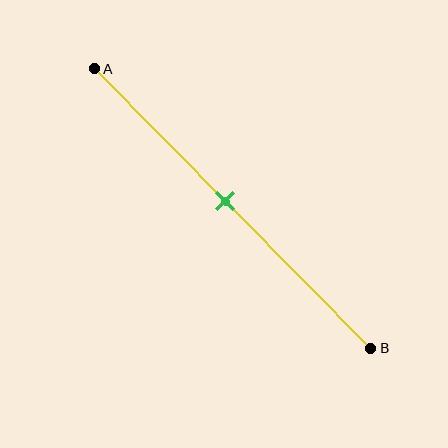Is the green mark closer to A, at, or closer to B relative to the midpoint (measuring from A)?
The green mark is approximately at the midpoint of segment AB.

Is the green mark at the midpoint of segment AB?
Yes, the mark is approximately at the midpoint.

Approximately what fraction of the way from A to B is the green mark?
The green mark is approximately 45% of the way from A to B.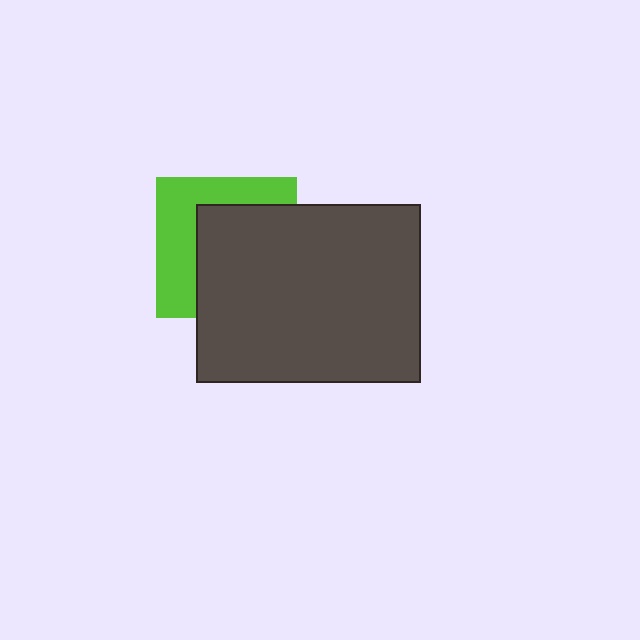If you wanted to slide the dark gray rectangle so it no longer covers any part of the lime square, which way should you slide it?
Slide it toward the lower-right — that is the most direct way to separate the two shapes.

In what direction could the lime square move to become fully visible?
The lime square could move toward the upper-left. That would shift it out from behind the dark gray rectangle entirely.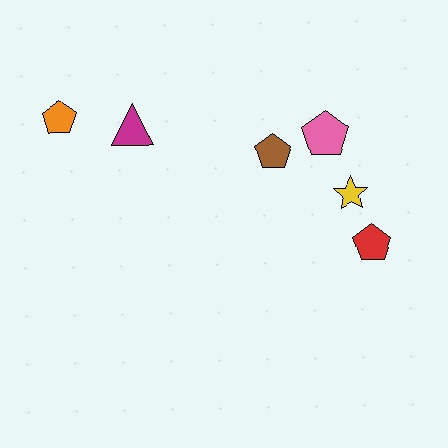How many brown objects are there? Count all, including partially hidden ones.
There is 1 brown object.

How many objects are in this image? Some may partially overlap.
There are 6 objects.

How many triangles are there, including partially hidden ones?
There is 1 triangle.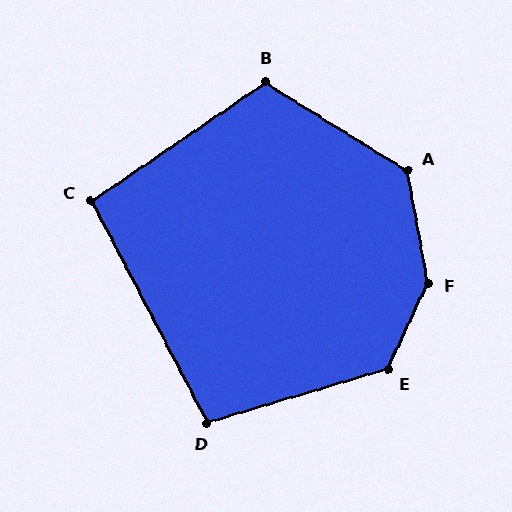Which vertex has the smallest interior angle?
C, at approximately 97 degrees.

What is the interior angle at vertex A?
Approximately 132 degrees (obtuse).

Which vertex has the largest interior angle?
F, at approximately 145 degrees.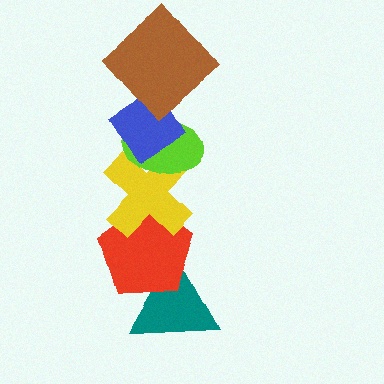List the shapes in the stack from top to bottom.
From top to bottom: the brown diamond, the blue diamond, the lime ellipse, the yellow cross, the red pentagon, the teal triangle.